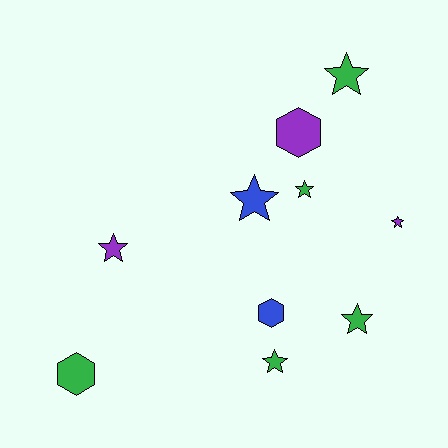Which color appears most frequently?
Green, with 5 objects.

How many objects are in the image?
There are 10 objects.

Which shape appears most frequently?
Star, with 7 objects.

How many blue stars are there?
There is 1 blue star.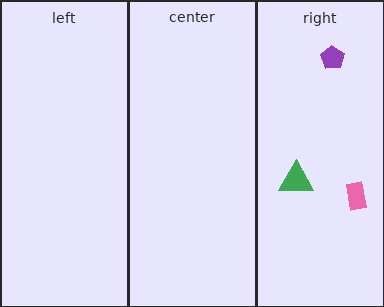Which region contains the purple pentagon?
The right region.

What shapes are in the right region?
The green triangle, the pink rectangle, the purple pentagon.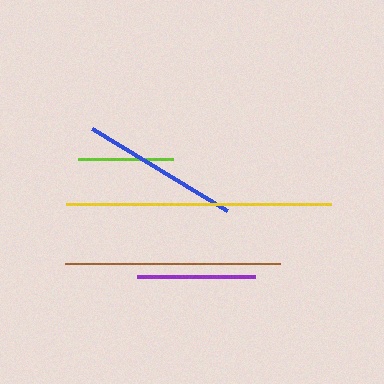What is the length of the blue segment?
The blue segment is approximately 157 pixels long.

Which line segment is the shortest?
The lime line is the shortest at approximately 95 pixels.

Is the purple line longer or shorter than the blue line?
The blue line is longer than the purple line.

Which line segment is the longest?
The yellow line is the longest at approximately 265 pixels.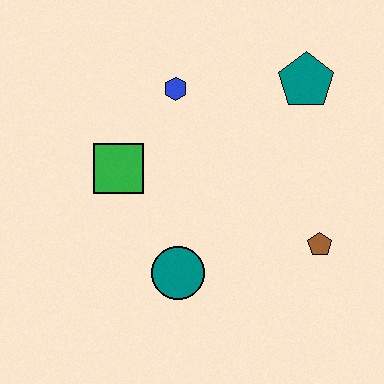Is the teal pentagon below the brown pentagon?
No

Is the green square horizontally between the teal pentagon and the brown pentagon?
No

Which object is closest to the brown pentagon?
The teal circle is closest to the brown pentagon.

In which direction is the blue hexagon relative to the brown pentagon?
The blue hexagon is above the brown pentagon.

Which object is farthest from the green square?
The brown pentagon is farthest from the green square.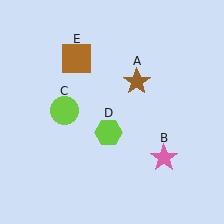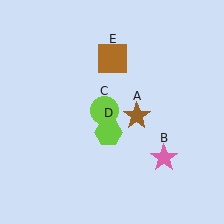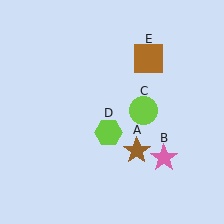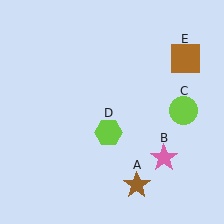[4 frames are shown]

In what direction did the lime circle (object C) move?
The lime circle (object C) moved right.